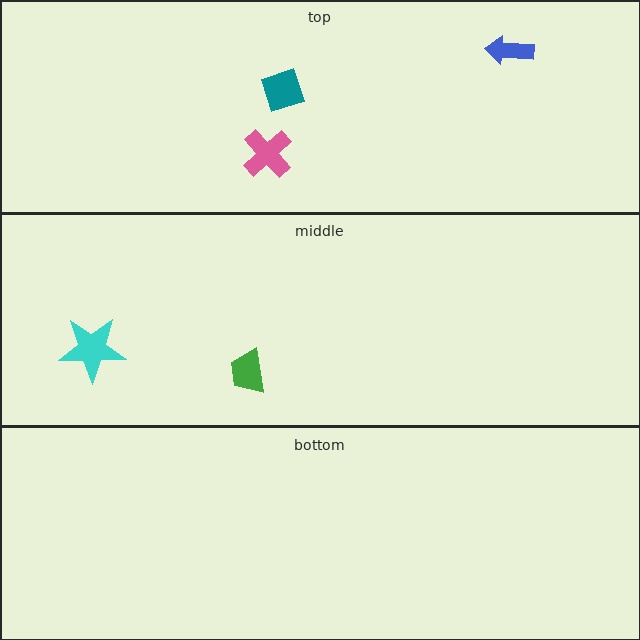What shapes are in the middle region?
The cyan star, the green trapezoid.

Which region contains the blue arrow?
The top region.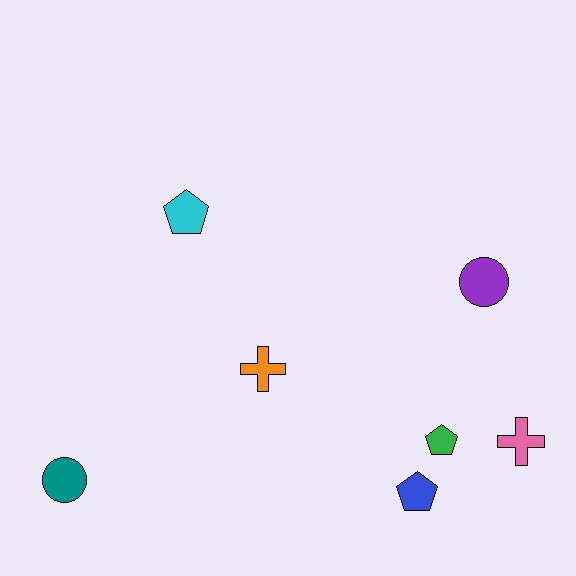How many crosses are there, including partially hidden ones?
There are 2 crosses.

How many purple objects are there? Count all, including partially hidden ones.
There is 1 purple object.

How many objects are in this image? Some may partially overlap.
There are 7 objects.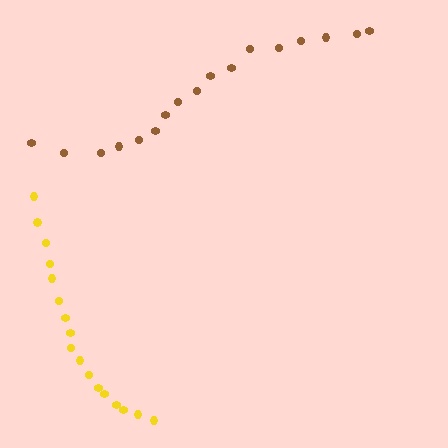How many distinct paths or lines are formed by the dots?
There are 2 distinct paths.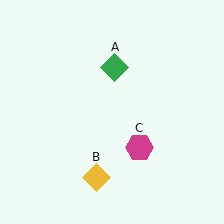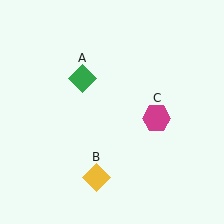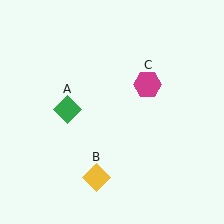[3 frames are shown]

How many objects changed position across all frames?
2 objects changed position: green diamond (object A), magenta hexagon (object C).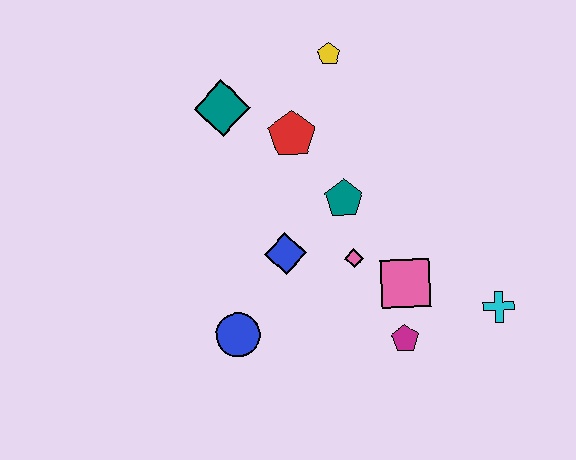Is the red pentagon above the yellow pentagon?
No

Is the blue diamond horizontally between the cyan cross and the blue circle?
Yes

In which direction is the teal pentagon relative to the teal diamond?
The teal pentagon is to the right of the teal diamond.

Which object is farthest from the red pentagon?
The cyan cross is farthest from the red pentagon.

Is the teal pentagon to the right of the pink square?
No